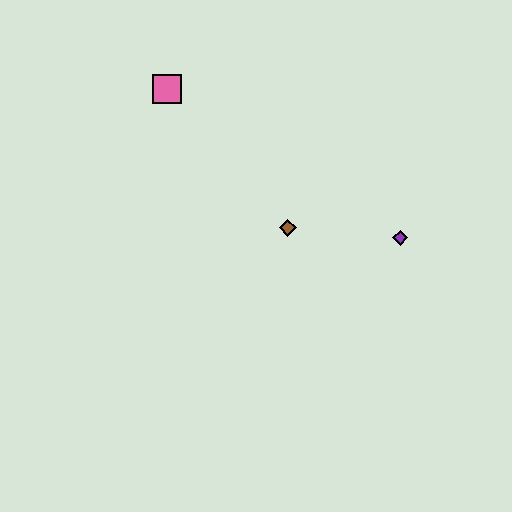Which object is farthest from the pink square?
The purple diamond is farthest from the pink square.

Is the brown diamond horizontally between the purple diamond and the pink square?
Yes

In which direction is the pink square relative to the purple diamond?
The pink square is to the left of the purple diamond.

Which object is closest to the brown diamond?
The purple diamond is closest to the brown diamond.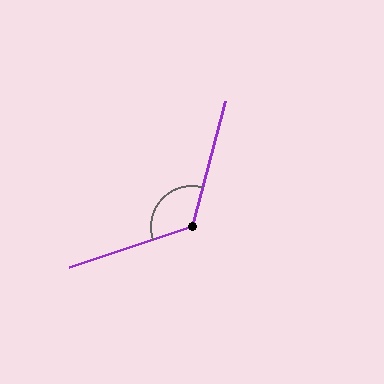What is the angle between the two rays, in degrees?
Approximately 123 degrees.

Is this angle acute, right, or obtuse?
It is obtuse.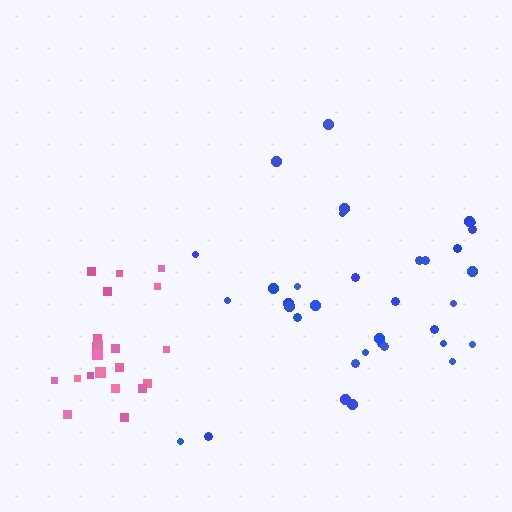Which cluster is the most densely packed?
Pink.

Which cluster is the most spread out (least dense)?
Blue.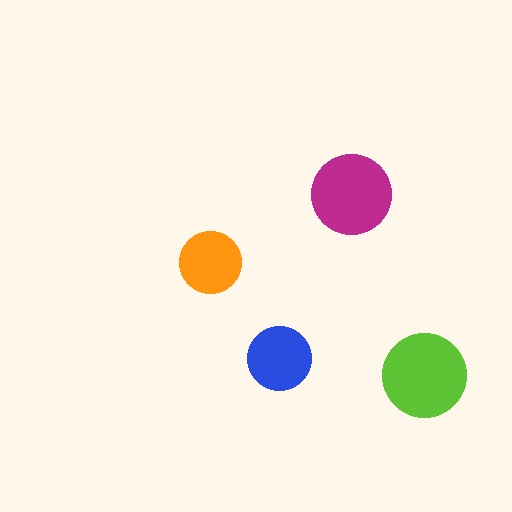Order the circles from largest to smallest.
the lime one, the magenta one, the blue one, the orange one.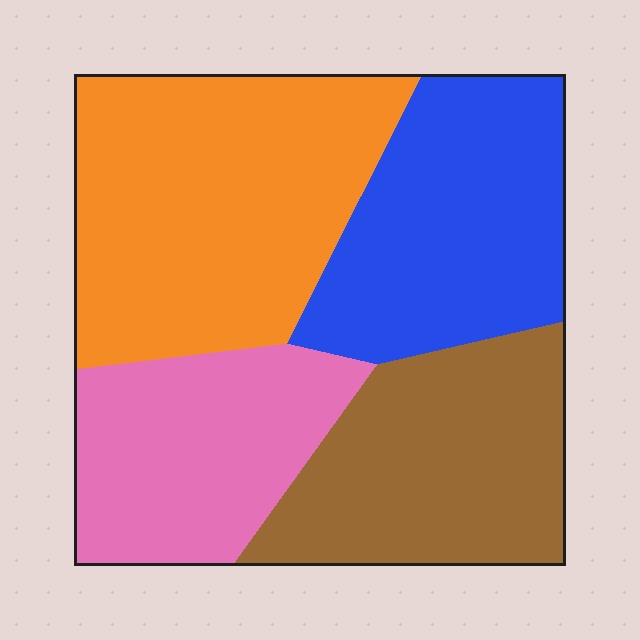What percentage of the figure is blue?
Blue takes up between a sixth and a third of the figure.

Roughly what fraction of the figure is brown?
Brown covers roughly 25% of the figure.